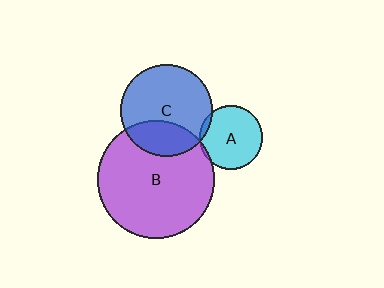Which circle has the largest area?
Circle B (purple).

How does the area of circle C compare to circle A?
Approximately 2.1 times.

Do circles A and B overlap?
Yes.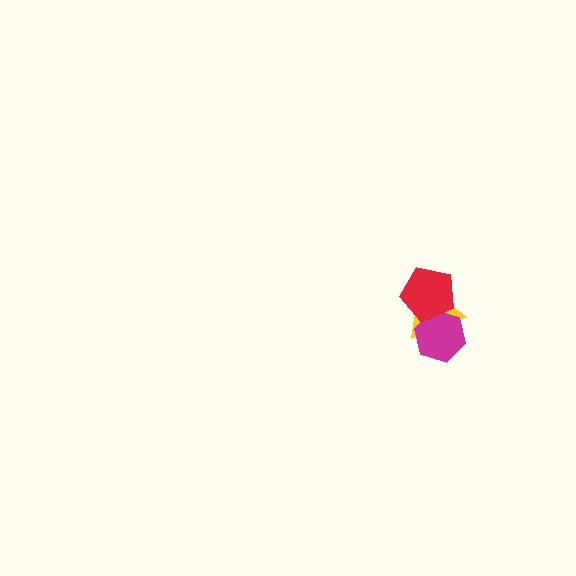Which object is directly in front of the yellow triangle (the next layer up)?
The magenta hexagon is directly in front of the yellow triangle.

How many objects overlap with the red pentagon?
2 objects overlap with the red pentagon.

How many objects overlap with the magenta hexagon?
2 objects overlap with the magenta hexagon.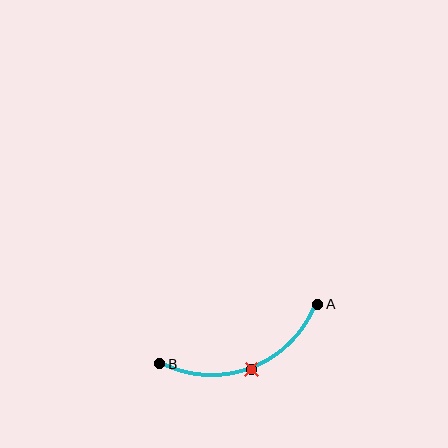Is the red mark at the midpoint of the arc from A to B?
Yes. The red mark lies on the arc at equal arc-length from both A and B — it is the arc midpoint.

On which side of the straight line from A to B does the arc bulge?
The arc bulges below the straight line connecting A and B.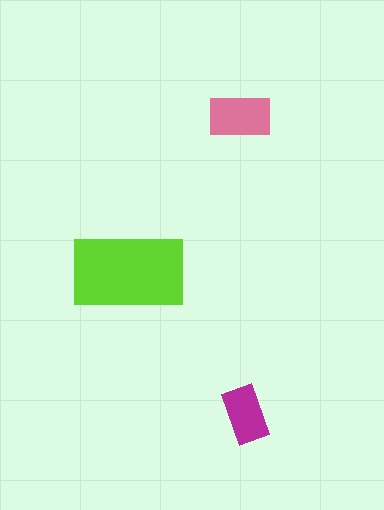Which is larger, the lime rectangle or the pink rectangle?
The lime one.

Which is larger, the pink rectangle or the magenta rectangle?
The pink one.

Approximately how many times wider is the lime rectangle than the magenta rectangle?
About 2 times wider.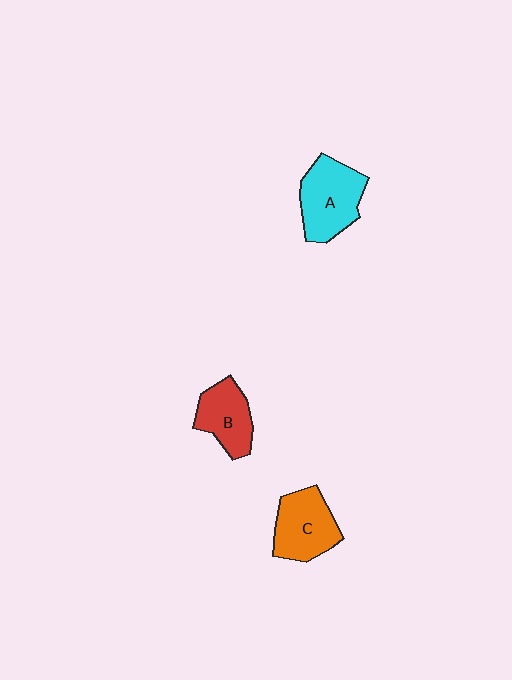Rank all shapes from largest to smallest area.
From largest to smallest: A (cyan), C (orange), B (red).